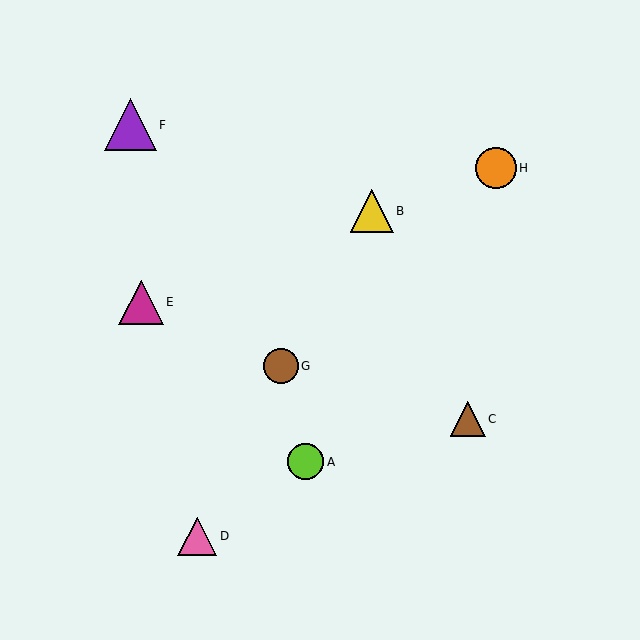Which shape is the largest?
The purple triangle (labeled F) is the largest.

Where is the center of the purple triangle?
The center of the purple triangle is at (130, 125).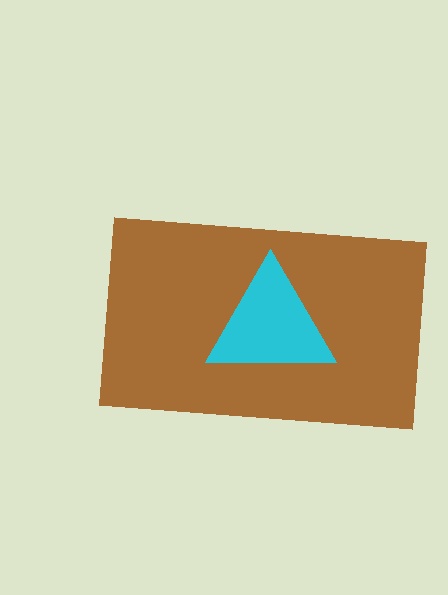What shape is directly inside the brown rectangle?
The cyan triangle.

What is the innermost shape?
The cyan triangle.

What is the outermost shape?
The brown rectangle.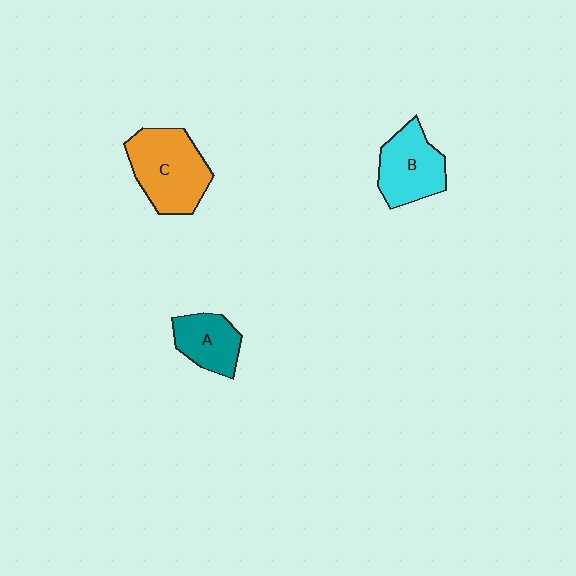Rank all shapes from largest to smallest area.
From largest to smallest: C (orange), B (cyan), A (teal).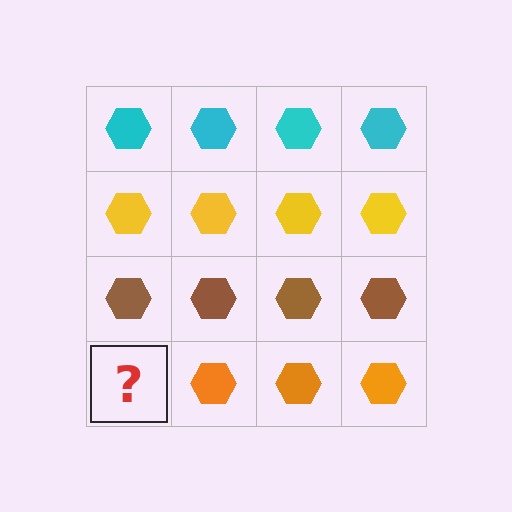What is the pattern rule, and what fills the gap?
The rule is that each row has a consistent color. The gap should be filled with an orange hexagon.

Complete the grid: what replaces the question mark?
The question mark should be replaced with an orange hexagon.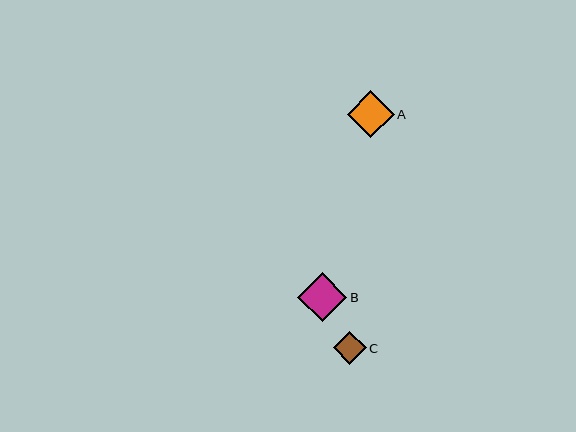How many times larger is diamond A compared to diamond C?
Diamond A is approximately 1.4 times the size of diamond C.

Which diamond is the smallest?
Diamond C is the smallest with a size of approximately 33 pixels.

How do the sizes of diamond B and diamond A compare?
Diamond B and diamond A are approximately the same size.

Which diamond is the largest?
Diamond B is the largest with a size of approximately 49 pixels.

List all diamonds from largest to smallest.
From largest to smallest: B, A, C.